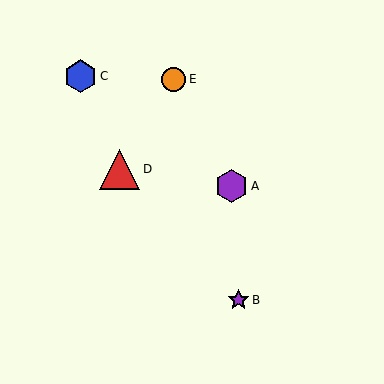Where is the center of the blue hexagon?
The center of the blue hexagon is at (80, 76).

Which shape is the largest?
The red triangle (labeled D) is the largest.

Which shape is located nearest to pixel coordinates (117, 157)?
The red triangle (labeled D) at (120, 169) is nearest to that location.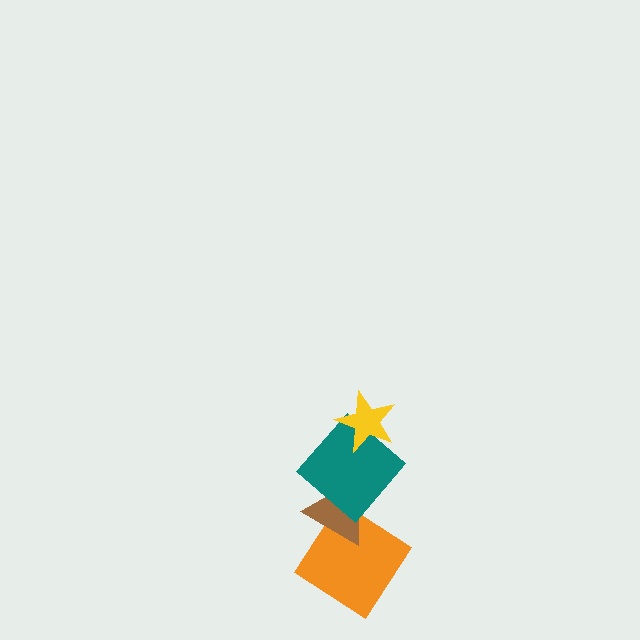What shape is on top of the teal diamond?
The yellow star is on top of the teal diamond.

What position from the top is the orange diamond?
The orange diamond is 4th from the top.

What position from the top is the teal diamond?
The teal diamond is 2nd from the top.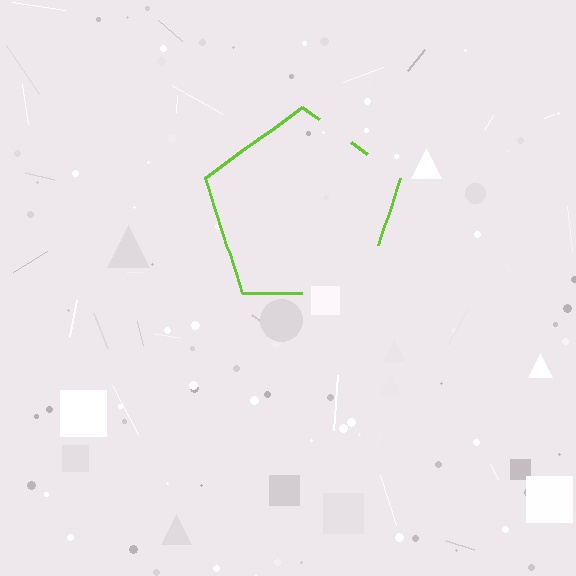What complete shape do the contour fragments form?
The contour fragments form a pentagon.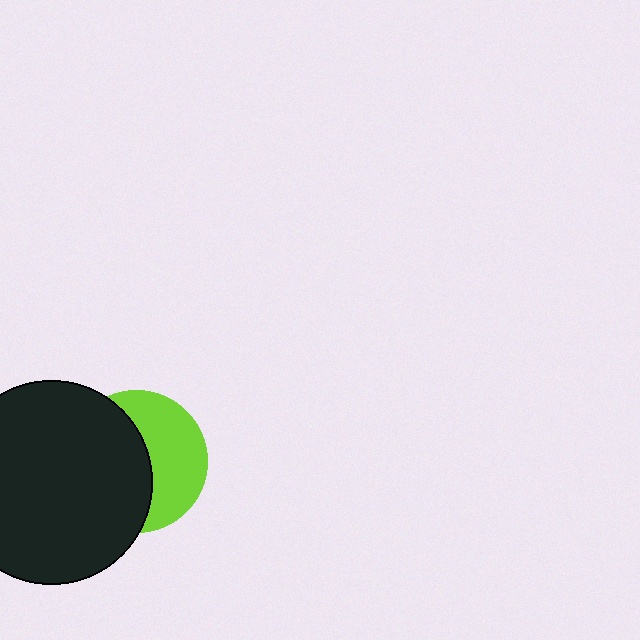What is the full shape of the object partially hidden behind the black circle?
The partially hidden object is a lime circle.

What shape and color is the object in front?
The object in front is a black circle.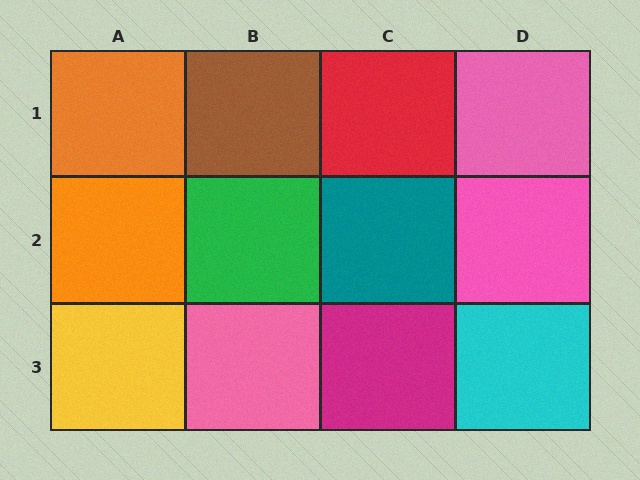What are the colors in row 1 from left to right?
Orange, brown, red, pink.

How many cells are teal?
1 cell is teal.